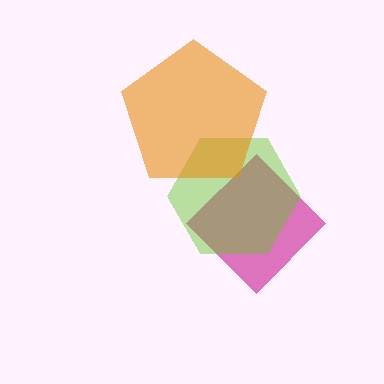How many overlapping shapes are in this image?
There are 3 overlapping shapes in the image.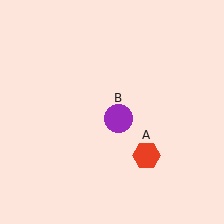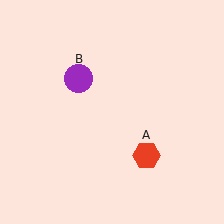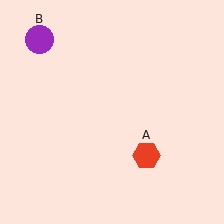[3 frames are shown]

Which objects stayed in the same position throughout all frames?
Red hexagon (object A) remained stationary.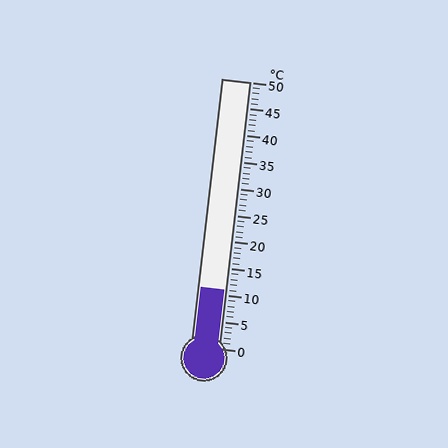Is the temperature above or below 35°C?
The temperature is below 35°C.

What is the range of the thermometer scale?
The thermometer scale ranges from 0°C to 50°C.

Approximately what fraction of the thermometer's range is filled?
The thermometer is filled to approximately 20% of its range.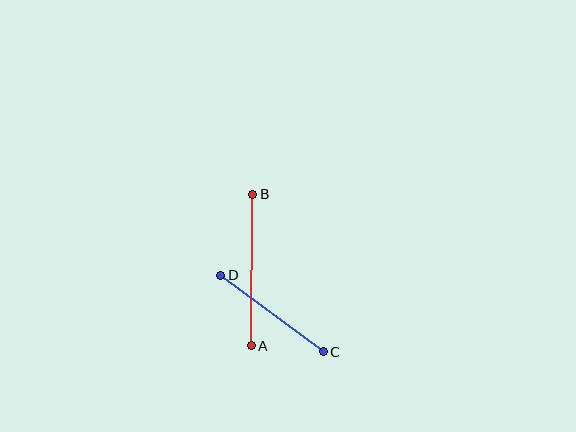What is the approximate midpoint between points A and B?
The midpoint is at approximately (252, 270) pixels.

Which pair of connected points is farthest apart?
Points A and B are farthest apart.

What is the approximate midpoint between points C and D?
The midpoint is at approximately (272, 313) pixels.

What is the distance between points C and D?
The distance is approximately 128 pixels.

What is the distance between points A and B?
The distance is approximately 152 pixels.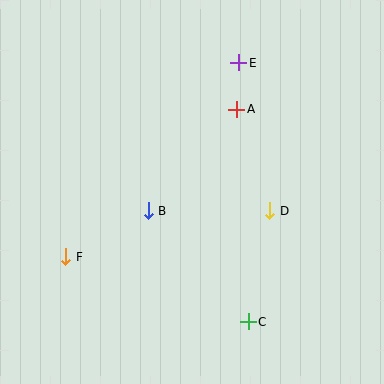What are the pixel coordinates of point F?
Point F is at (66, 257).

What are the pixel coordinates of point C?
Point C is at (248, 322).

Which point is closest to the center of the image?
Point B at (148, 211) is closest to the center.